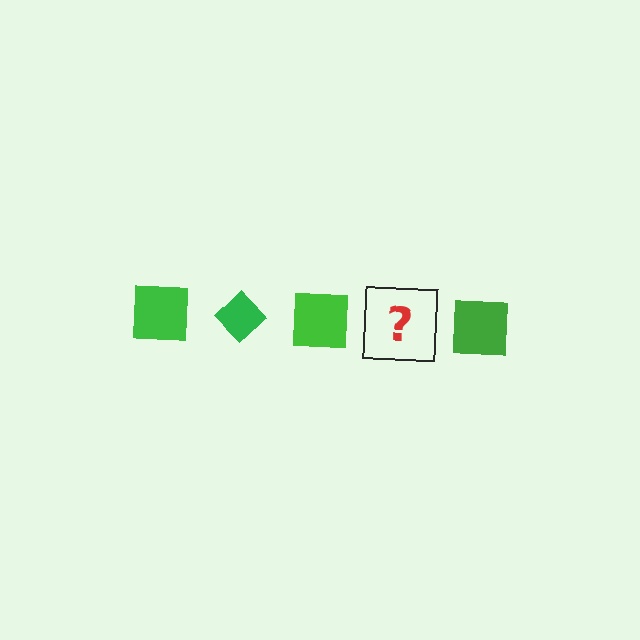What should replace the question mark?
The question mark should be replaced with a green diamond.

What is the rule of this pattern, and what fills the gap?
The rule is that the pattern cycles through square, diamond shapes in green. The gap should be filled with a green diamond.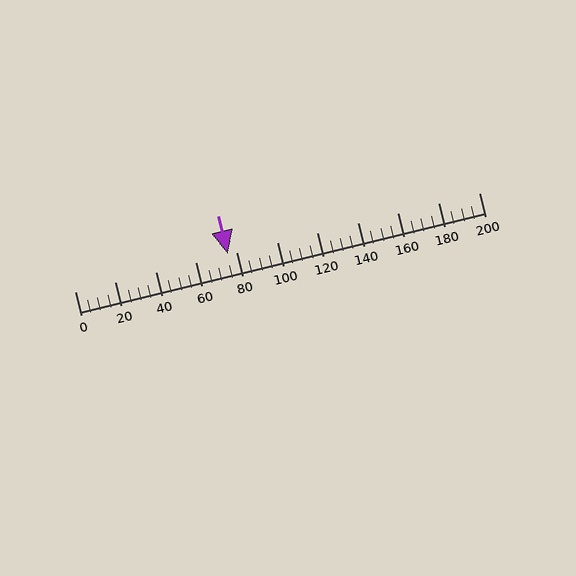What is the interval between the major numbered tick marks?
The major tick marks are spaced 20 units apart.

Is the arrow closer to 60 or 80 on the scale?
The arrow is closer to 80.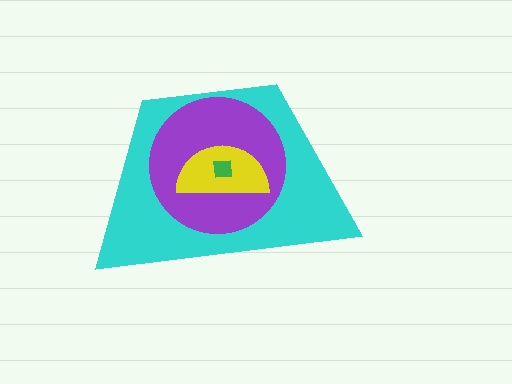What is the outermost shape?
The cyan trapezoid.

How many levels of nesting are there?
4.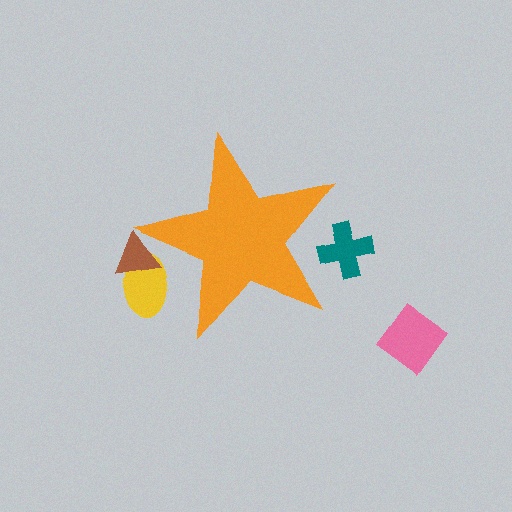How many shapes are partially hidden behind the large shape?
3 shapes are partially hidden.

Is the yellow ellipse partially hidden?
Yes, the yellow ellipse is partially hidden behind the orange star.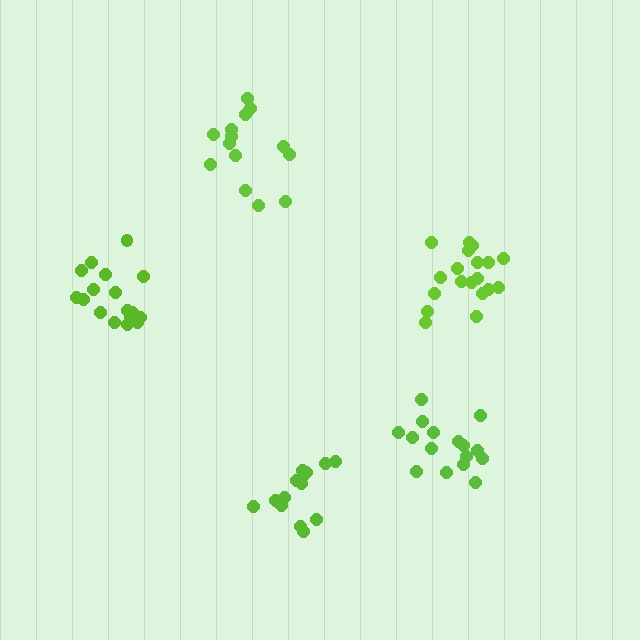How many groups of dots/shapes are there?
There are 5 groups.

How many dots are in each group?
Group 1: 16 dots, Group 2: 14 dots, Group 3: 14 dots, Group 4: 19 dots, Group 5: 17 dots (80 total).